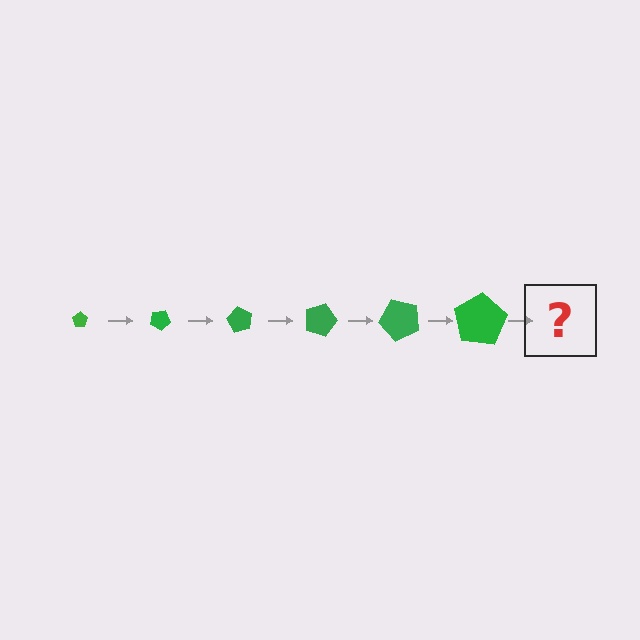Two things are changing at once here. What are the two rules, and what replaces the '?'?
The two rules are that the pentagon grows larger each step and it rotates 30 degrees each step. The '?' should be a pentagon, larger than the previous one and rotated 180 degrees from the start.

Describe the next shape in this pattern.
It should be a pentagon, larger than the previous one and rotated 180 degrees from the start.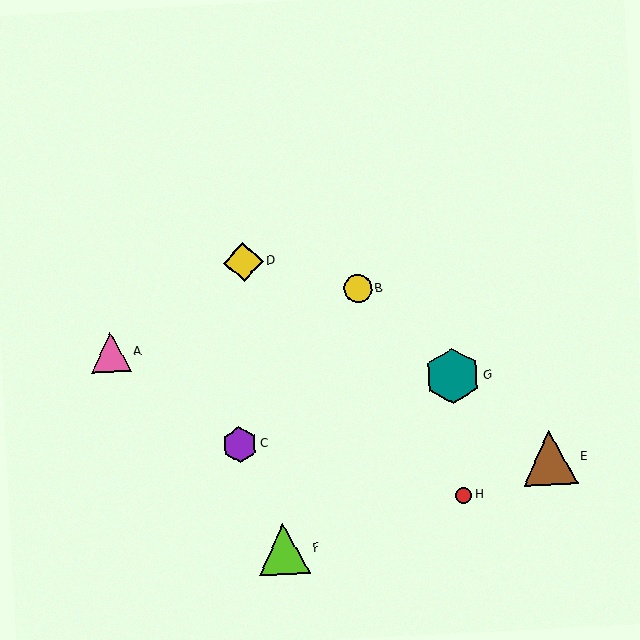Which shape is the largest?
The teal hexagon (labeled G) is the largest.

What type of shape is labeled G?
Shape G is a teal hexagon.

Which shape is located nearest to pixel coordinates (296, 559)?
The lime triangle (labeled F) at (284, 549) is nearest to that location.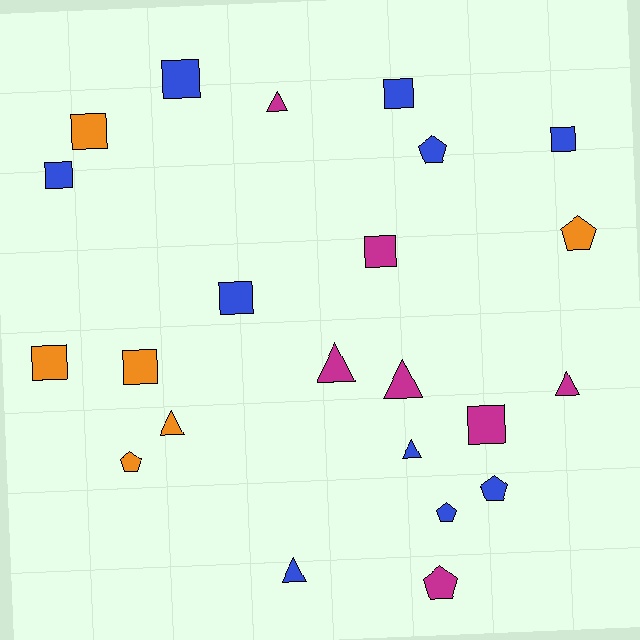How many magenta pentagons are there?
There is 1 magenta pentagon.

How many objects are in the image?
There are 23 objects.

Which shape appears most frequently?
Square, with 10 objects.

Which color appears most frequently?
Blue, with 10 objects.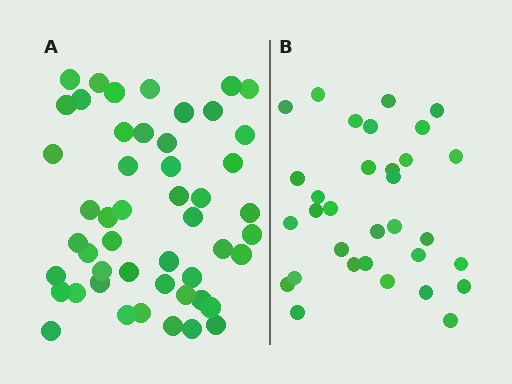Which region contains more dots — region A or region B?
Region A (the left region) has more dots.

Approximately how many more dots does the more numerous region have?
Region A has approximately 15 more dots than region B.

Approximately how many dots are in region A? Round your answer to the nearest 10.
About 50 dots. (The exact count is 49, which rounds to 50.)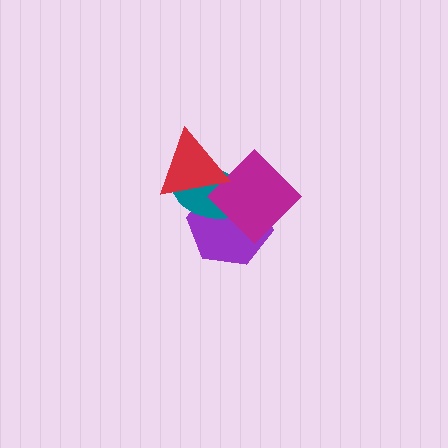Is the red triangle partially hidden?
No, no other shape covers it.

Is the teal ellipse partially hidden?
Yes, it is partially covered by another shape.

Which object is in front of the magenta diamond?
The red triangle is in front of the magenta diamond.